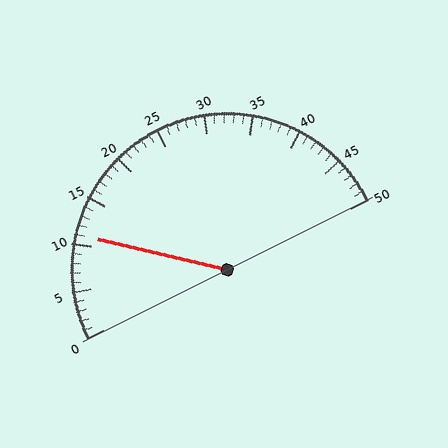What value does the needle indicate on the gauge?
The needle indicates approximately 11.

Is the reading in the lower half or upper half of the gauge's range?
The reading is in the lower half of the range (0 to 50).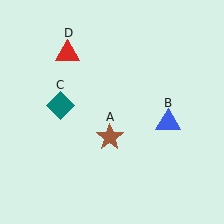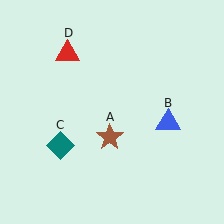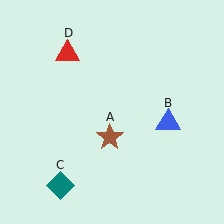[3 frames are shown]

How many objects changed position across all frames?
1 object changed position: teal diamond (object C).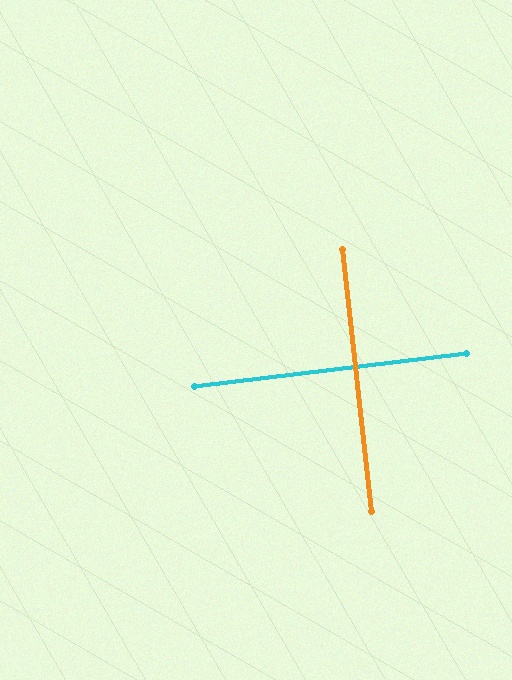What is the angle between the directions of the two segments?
Approximately 90 degrees.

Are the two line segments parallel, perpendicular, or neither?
Perpendicular — they meet at approximately 90°.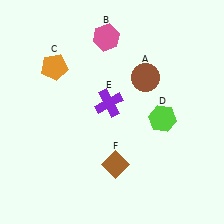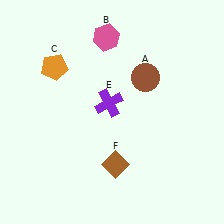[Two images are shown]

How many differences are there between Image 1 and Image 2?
There is 1 difference between the two images.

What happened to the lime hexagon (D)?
The lime hexagon (D) was removed in Image 2. It was in the bottom-right area of Image 1.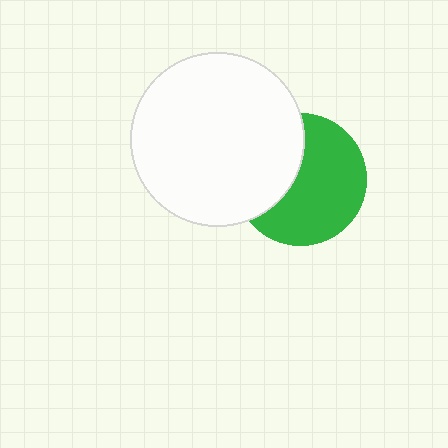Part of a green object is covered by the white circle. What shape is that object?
It is a circle.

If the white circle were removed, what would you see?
You would see the complete green circle.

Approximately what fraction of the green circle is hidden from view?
Roughly 38% of the green circle is hidden behind the white circle.